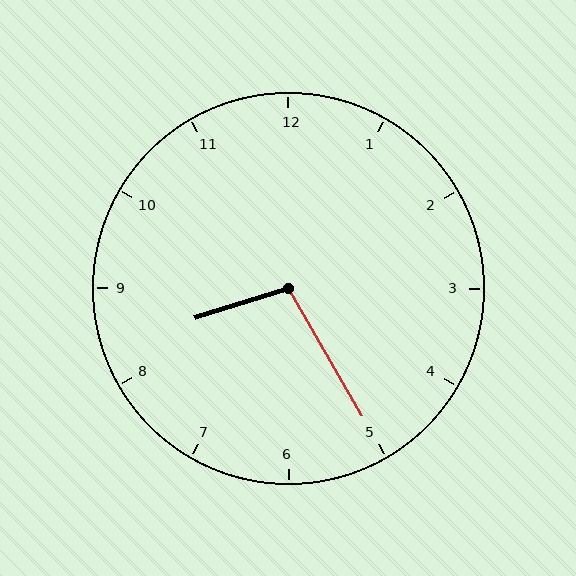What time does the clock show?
8:25.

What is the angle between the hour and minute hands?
Approximately 102 degrees.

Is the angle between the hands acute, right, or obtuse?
It is obtuse.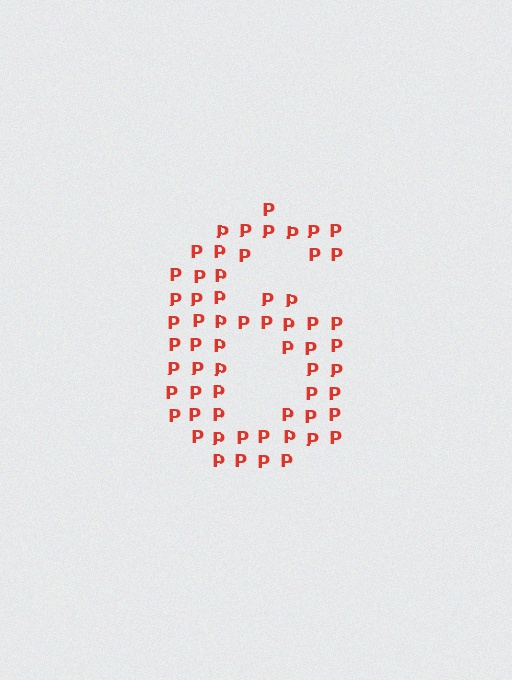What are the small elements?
The small elements are letter P's.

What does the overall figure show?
The overall figure shows the digit 6.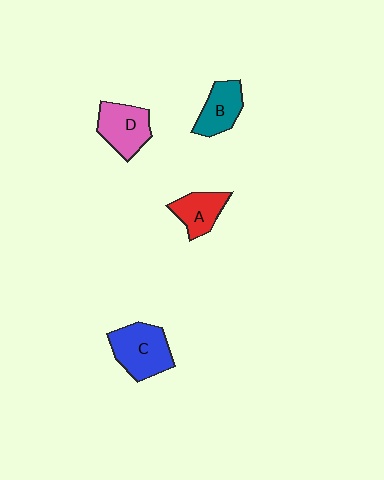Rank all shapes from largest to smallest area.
From largest to smallest: C (blue), D (pink), B (teal), A (red).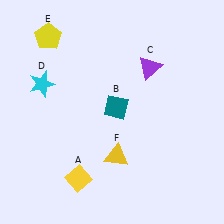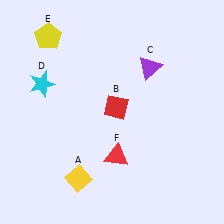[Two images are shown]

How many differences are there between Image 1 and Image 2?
There are 2 differences between the two images.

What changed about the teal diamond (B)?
In Image 1, B is teal. In Image 2, it changed to red.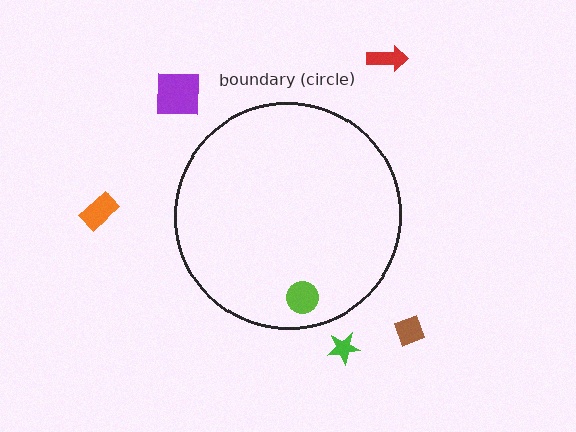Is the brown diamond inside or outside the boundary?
Outside.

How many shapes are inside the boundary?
1 inside, 5 outside.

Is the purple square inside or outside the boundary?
Outside.